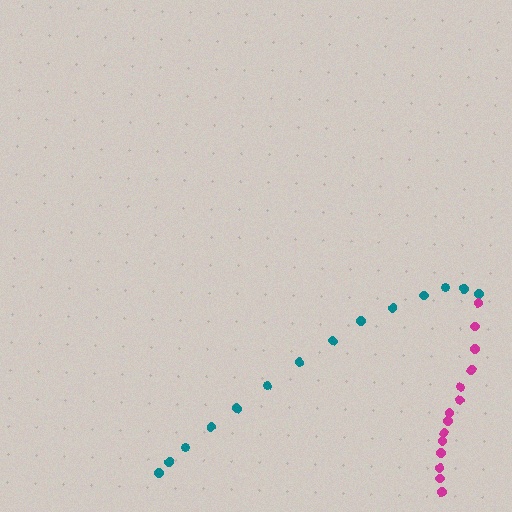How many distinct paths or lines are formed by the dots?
There are 2 distinct paths.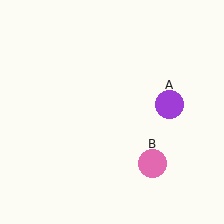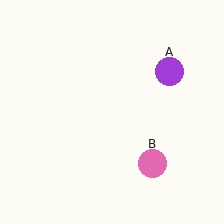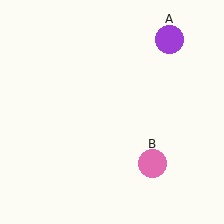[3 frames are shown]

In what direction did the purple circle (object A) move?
The purple circle (object A) moved up.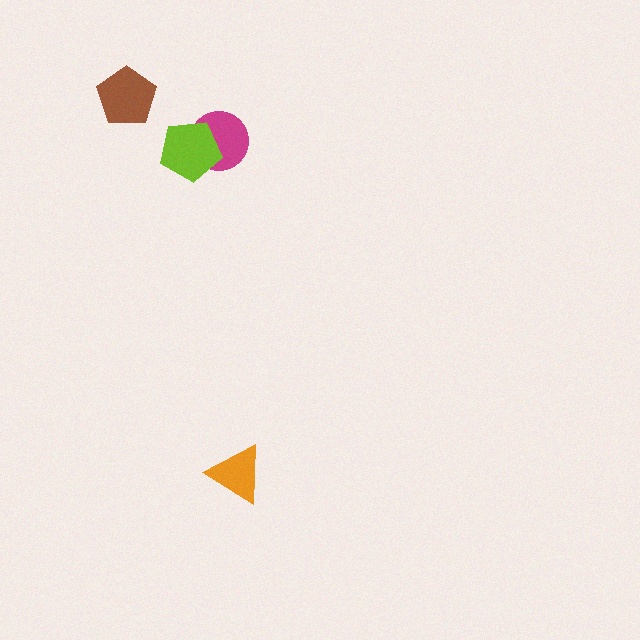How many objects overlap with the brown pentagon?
0 objects overlap with the brown pentagon.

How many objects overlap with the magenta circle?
1 object overlaps with the magenta circle.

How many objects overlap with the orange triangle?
0 objects overlap with the orange triangle.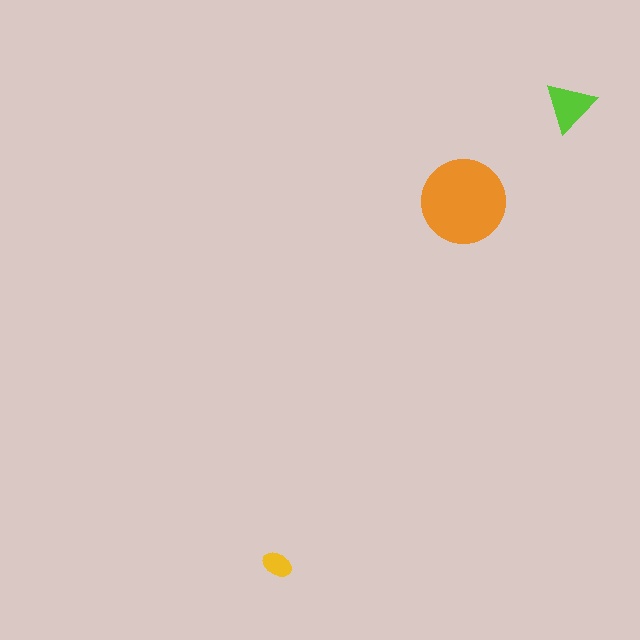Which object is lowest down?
The yellow ellipse is bottommost.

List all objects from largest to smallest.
The orange circle, the lime triangle, the yellow ellipse.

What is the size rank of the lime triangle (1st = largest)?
2nd.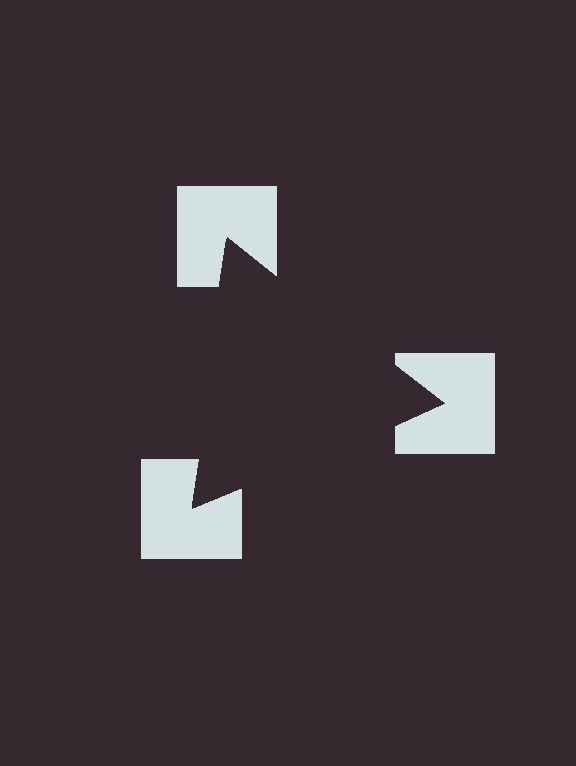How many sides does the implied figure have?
3 sides.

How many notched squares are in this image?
There are 3 — one at each vertex of the illusory triangle.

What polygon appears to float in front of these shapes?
An illusory triangle — its edges are inferred from the aligned wedge cuts in the notched squares, not physically drawn.